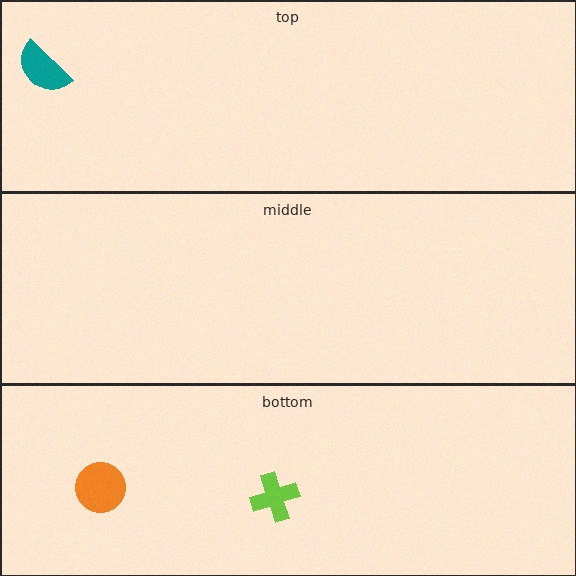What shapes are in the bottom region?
The lime cross, the orange circle.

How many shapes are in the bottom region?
2.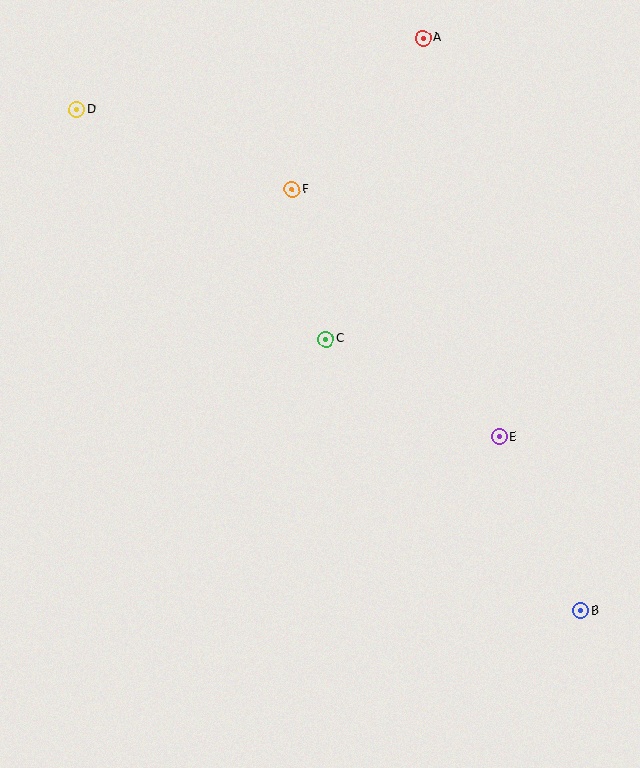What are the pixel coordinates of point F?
Point F is at (292, 190).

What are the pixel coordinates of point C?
Point C is at (326, 339).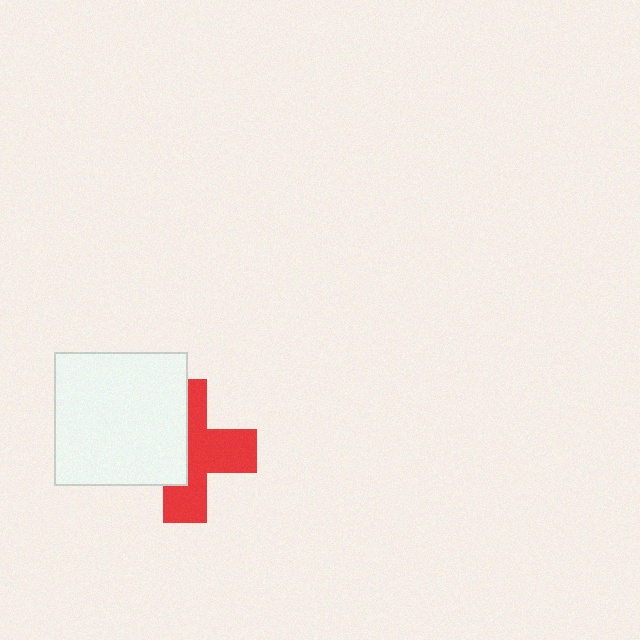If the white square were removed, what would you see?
You would see the complete red cross.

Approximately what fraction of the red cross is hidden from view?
Roughly 44% of the red cross is hidden behind the white square.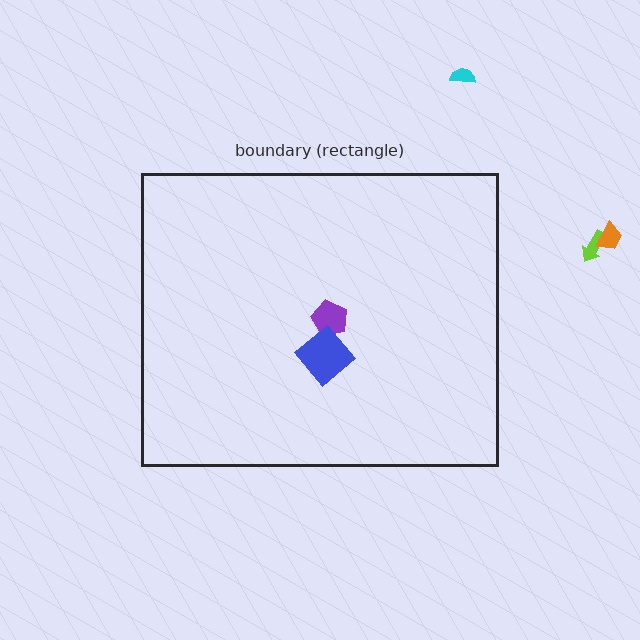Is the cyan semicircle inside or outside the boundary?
Outside.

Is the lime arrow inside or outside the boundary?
Outside.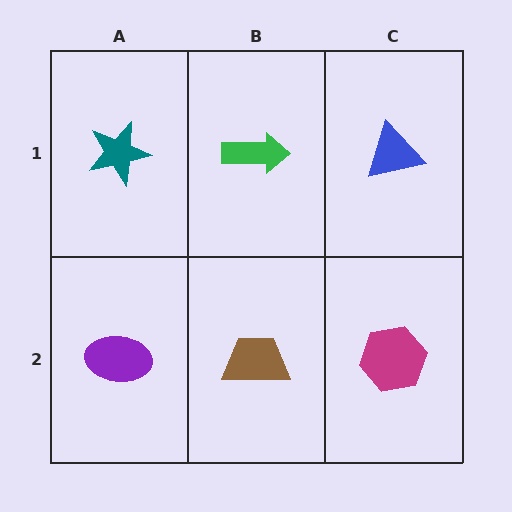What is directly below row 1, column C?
A magenta hexagon.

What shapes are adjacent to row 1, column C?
A magenta hexagon (row 2, column C), a green arrow (row 1, column B).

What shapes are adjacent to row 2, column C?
A blue triangle (row 1, column C), a brown trapezoid (row 2, column B).